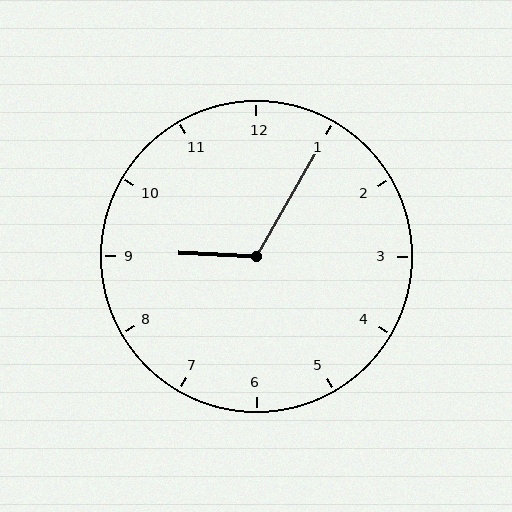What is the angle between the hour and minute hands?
Approximately 118 degrees.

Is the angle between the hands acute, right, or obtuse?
It is obtuse.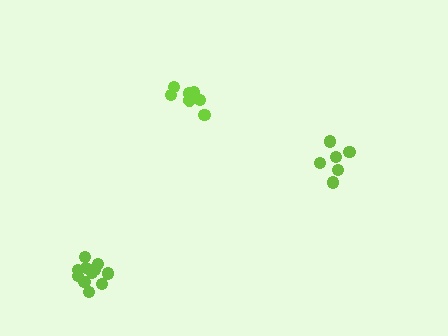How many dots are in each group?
Group 1: 7 dots, Group 2: 11 dots, Group 3: 6 dots (24 total).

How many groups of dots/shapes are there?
There are 3 groups.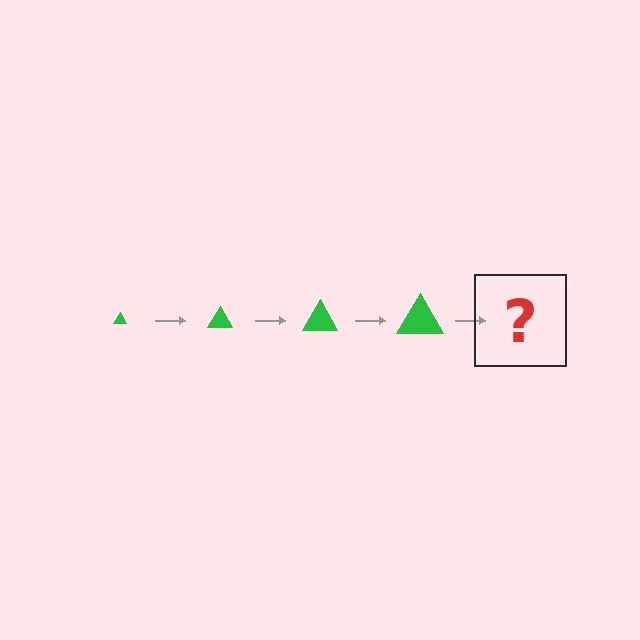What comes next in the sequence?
The next element should be a green triangle, larger than the previous one.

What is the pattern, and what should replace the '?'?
The pattern is that the triangle gets progressively larger each step. The '?' should be a green triangle, larger than the previous one.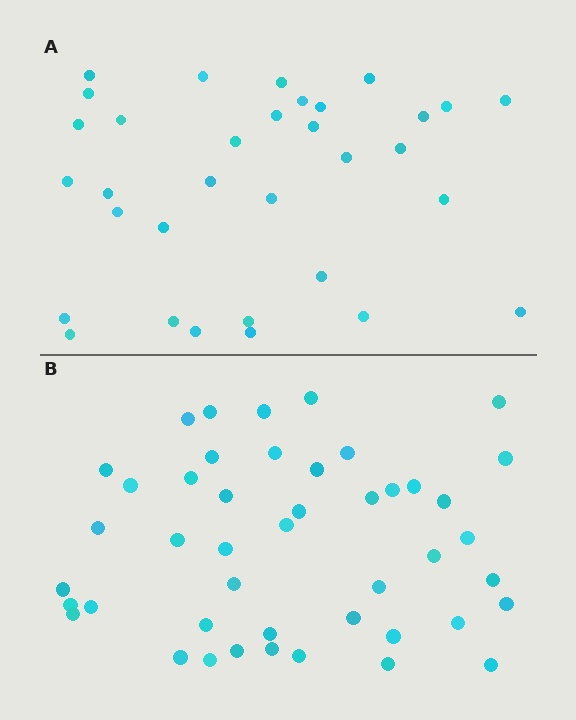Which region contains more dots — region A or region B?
Region B (the bottom region) has more dots.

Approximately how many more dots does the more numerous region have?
Region B has roughly 12 or so more dots than region A.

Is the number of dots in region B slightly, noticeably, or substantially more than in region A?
Region B has noticeably more, but not dramatically so. The ratio is roughly 1.4 to 1.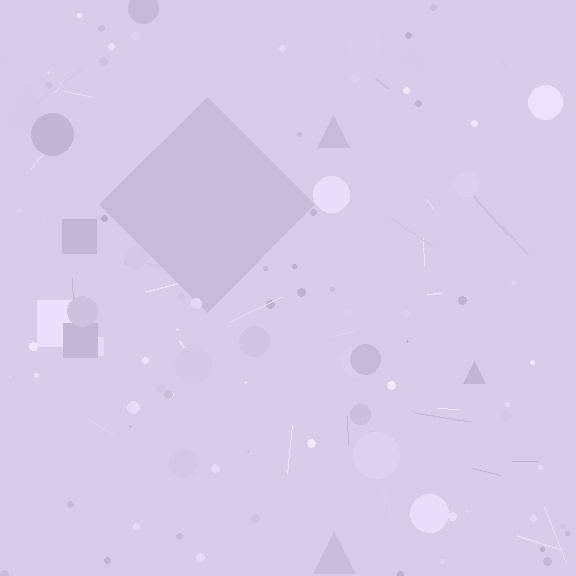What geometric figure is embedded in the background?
A diamond is embedded in the background.